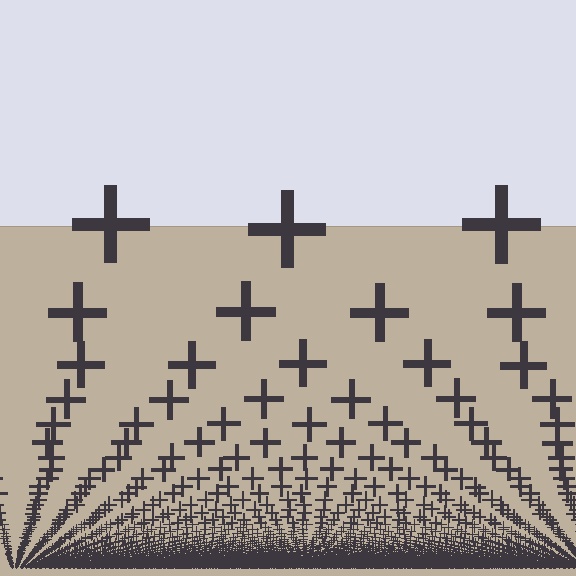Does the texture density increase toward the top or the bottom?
Density increases toward the bottom.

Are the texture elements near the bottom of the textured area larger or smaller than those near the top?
Smaller. The gradient is inverted — elements near the bottom are smaller and denser.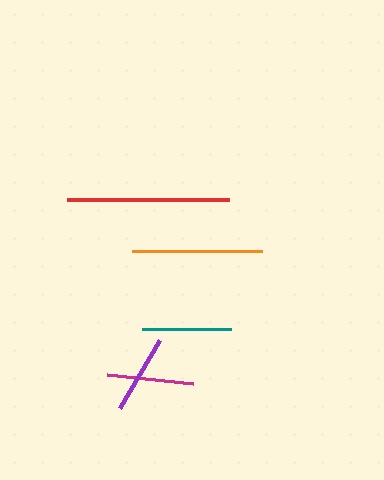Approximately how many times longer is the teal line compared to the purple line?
The teal line is approximately 1.1 times the length of the purple line.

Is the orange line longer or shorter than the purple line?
The orange line is longer than the purple line.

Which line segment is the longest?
The red line is the longest at approximately 163 pixels.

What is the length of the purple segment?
The purple segment is approximately 79 pixels long.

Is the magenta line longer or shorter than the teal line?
The teal line is longer than the magenta line.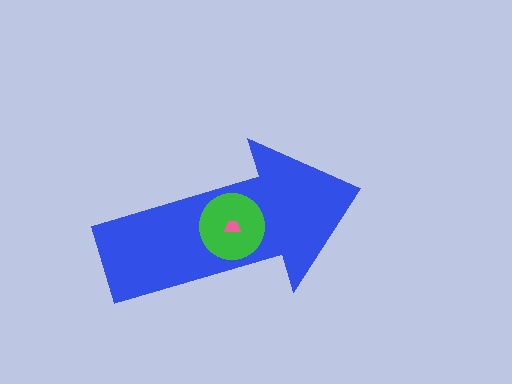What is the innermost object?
The pink trapezoid.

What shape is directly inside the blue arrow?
The green circle.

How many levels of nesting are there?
3.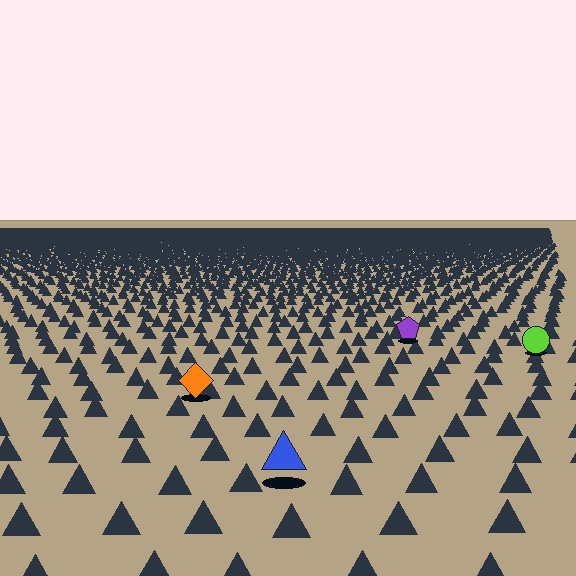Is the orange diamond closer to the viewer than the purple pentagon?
Yes. The orange diamond is closer — you can tell from the texture gradient: the ground texture is coarser near it.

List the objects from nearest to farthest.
From nearest to farthest: the blue triangle, the orange diamond, the lime circle, the purple pentagon.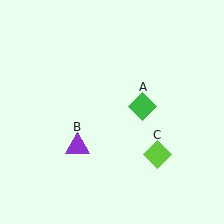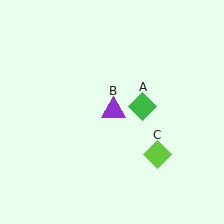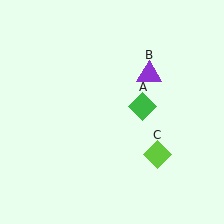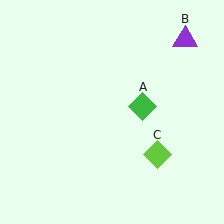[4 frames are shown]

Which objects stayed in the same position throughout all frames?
Green diamond (object A) and lime diamond (object C) remained stationary.